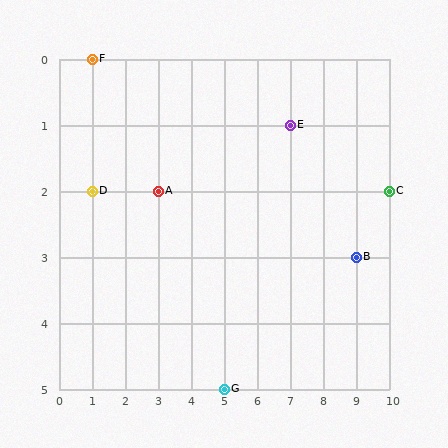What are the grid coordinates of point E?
Point E is at grid coordinates (7, 1).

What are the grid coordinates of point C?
Point C is at grid coordinates (10, 2).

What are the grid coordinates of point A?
Point A is at grid coordinates (3, 2).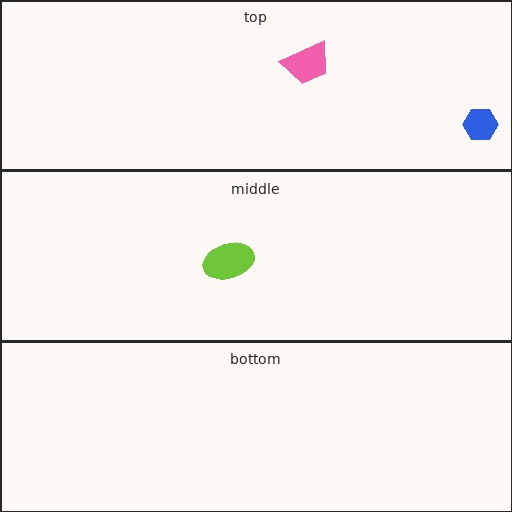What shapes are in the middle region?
The lime ellipse.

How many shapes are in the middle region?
1.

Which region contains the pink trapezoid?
The top region.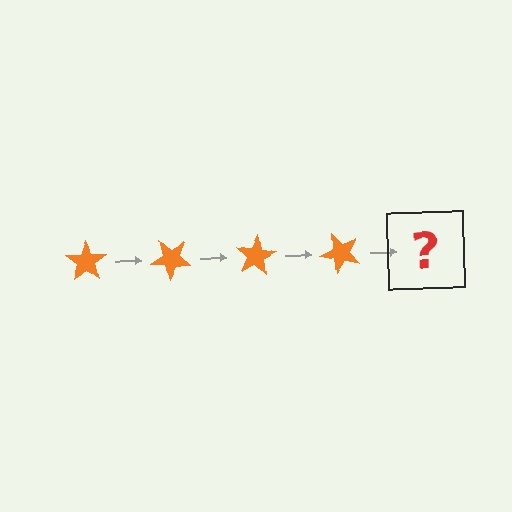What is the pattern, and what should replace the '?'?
The pattern is that the star rotates 40 degrees each step. The '?' should be an orange star rotated 160 degrees.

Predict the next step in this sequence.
The next step is an orange star rotated 160 degrees.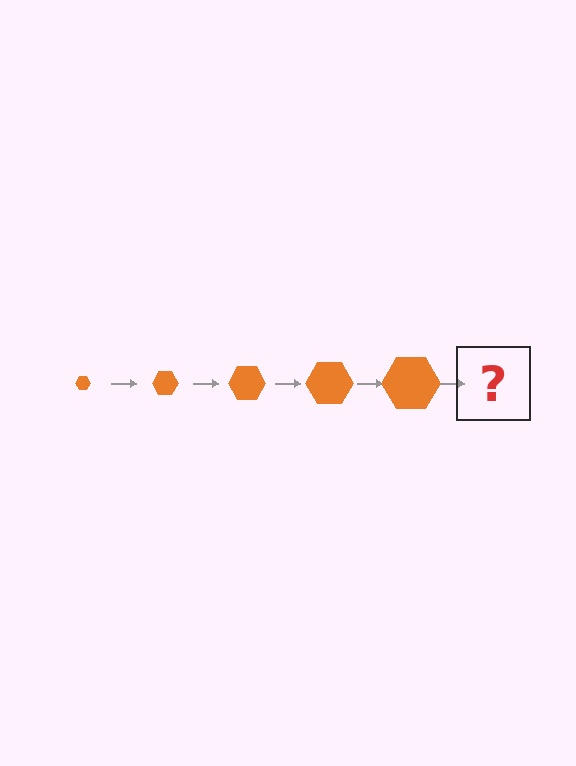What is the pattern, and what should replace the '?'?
The pattern is that the hexagon gets progressively larger each step. The '?' should be an orange hexagon, larger than the previous one.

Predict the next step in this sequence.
The next step is an orange hexagon, larger than the previous one.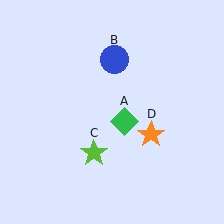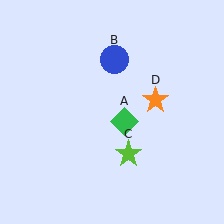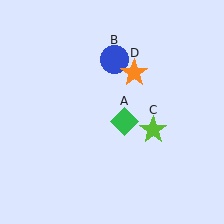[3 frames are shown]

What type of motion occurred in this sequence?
The lime star (object C), orange star (object D) rotated counterclockwise around the center of the scene.